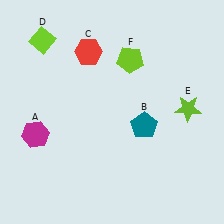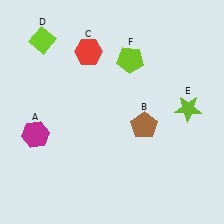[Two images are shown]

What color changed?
The pentagon (B) changed from teal in Image 1 to brown in Image 2.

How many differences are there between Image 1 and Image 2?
There is 1 difference between the two images.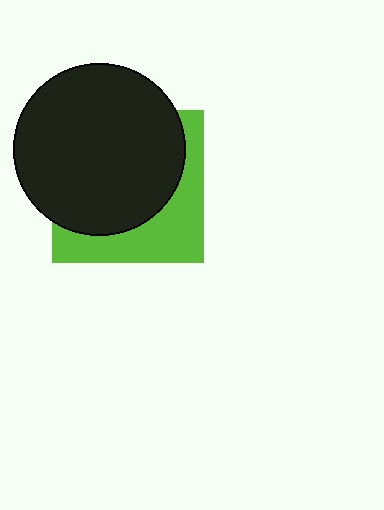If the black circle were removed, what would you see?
You would see the complete lime square.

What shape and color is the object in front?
The object in front is a black circle.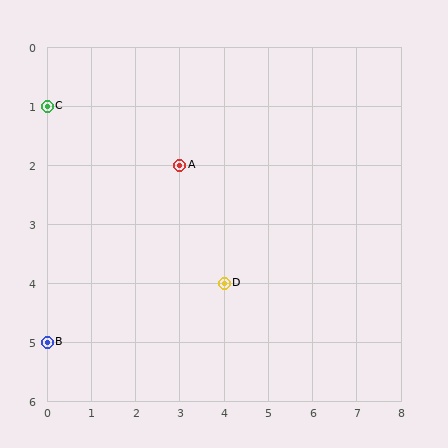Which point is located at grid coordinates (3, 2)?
Point A is at (3, 2).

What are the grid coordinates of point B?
Point B is at grid coordinates (0, 5).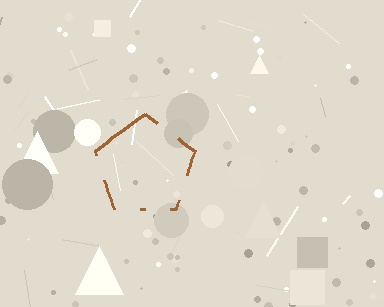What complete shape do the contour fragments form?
The contour fragments form a pentagon.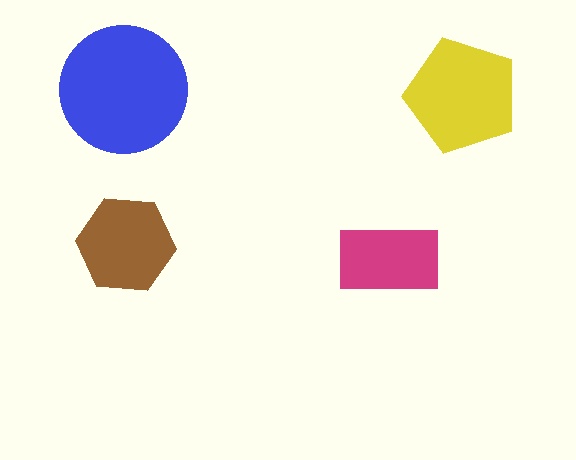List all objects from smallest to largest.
The magenta rectangle, the brown hexagon, the yellow pentagon, the blue circle.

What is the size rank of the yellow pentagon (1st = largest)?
2nd.